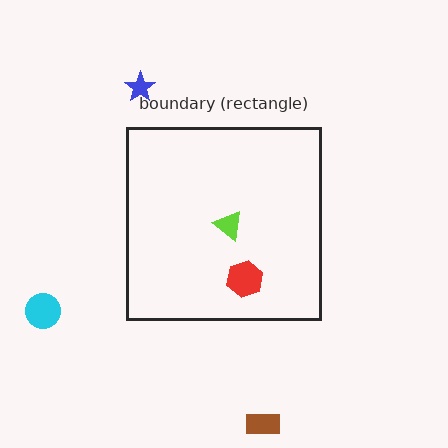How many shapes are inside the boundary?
2 inside, 3 outside.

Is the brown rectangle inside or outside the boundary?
Outside.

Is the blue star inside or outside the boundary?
Outside.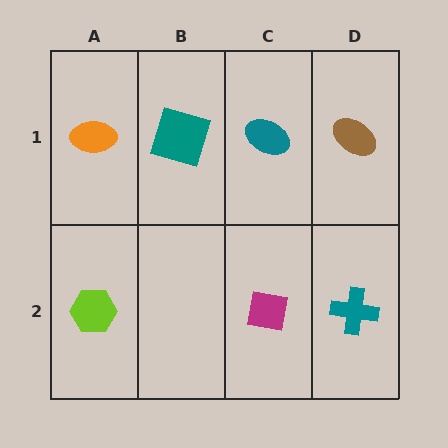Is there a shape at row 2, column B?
No, that cell is empty.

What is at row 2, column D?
A teal cross.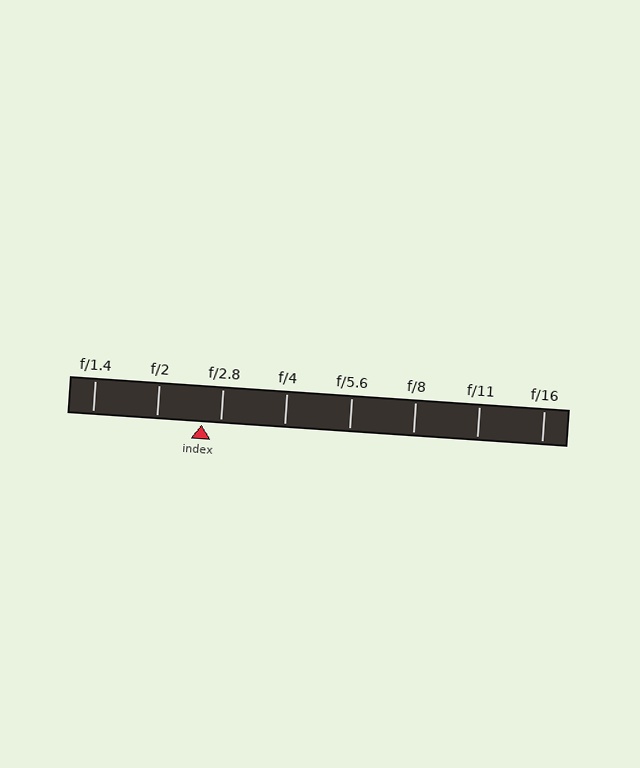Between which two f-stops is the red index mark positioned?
The index mark is between f/2 and f/2.8.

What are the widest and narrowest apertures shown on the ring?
The widest aperture shown is f/1.4 and the narrowest is f/16.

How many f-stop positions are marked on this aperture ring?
There are 8 f-stop positions marked.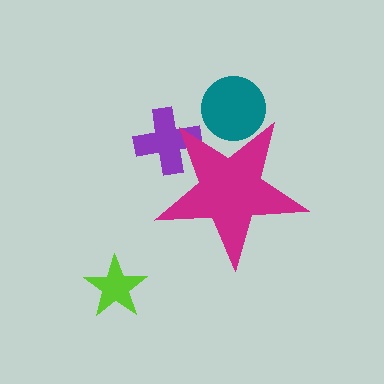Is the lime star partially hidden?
No, the lime star is fully visible.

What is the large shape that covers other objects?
A magenta star.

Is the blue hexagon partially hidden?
Yes, the blue hexagon is partially hidden behind the magenta star.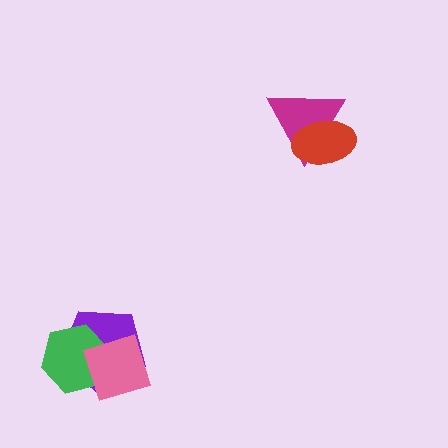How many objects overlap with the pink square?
2 objects overlap with the pink square.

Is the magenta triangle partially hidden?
Yes, it is partially covered by another shape.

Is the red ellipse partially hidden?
No, no other shape covers it.